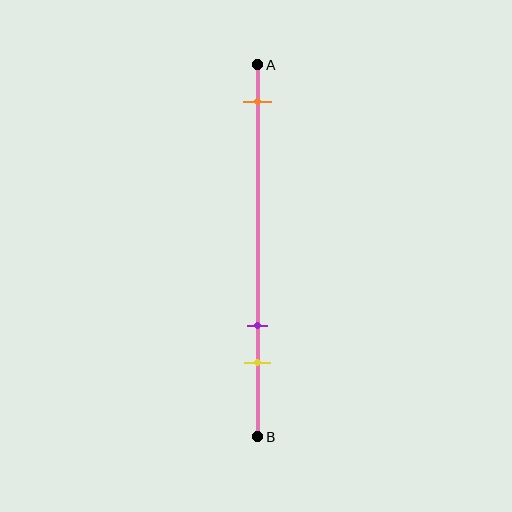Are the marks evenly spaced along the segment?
No, the marks are not evenly spaced.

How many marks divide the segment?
There are 3 marks dividing the segment.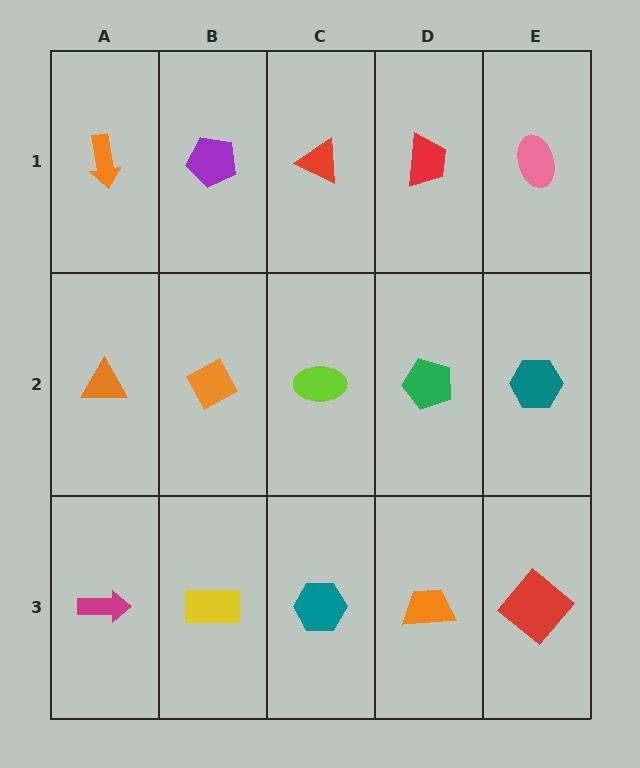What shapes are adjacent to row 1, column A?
An orange triangle (row 2, column A), a purple pentagon (row 1, column B).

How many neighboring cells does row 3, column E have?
2.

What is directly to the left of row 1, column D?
A red triangle.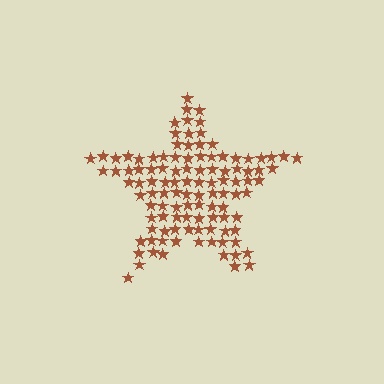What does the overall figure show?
The overall figure shows a star.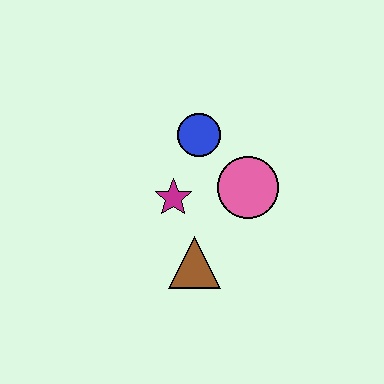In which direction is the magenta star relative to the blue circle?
The magenta star is below the blue circle.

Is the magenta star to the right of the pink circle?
No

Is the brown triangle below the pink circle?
Yes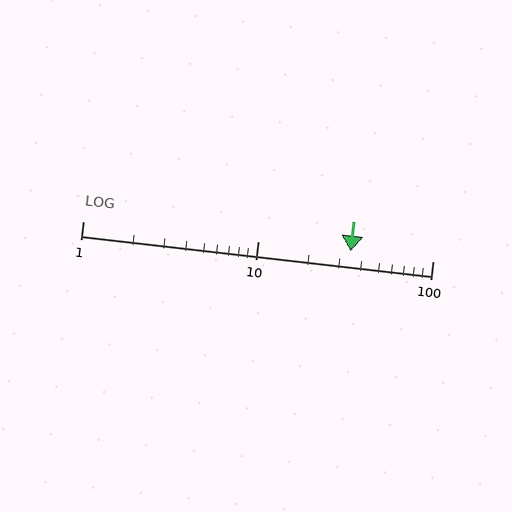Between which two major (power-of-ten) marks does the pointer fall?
The pointer is between 10 and 100.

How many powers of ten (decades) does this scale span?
The scale spans 2 decades, from 1 to 100.